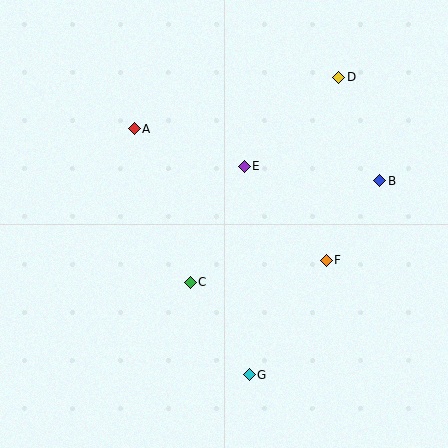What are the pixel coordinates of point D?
Point D is at (339, 77).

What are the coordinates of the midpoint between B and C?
The midpoint between B and C is at (285, 231).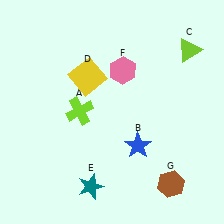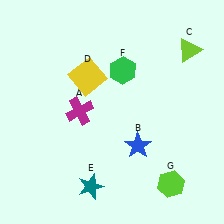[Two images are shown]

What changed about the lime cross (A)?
In Image 1, A is lime. In Image 2, it changed to magenta.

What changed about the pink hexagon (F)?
In Image 1, F is pink. In Image 2, it changed to green.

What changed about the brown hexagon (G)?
In Image 1, G is brown. In Image 2, it changed to lime.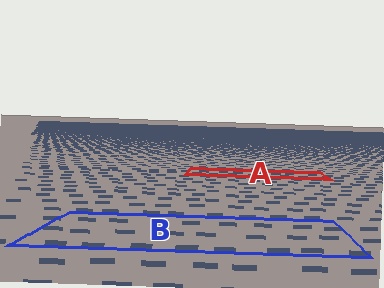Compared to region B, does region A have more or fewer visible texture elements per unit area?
Region A has more texture elements per unit area — they are packed more densely because it is farther away.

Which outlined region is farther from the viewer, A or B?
Region A is farther from the viewer — the texture elements inside it appear smaller and more densely packed.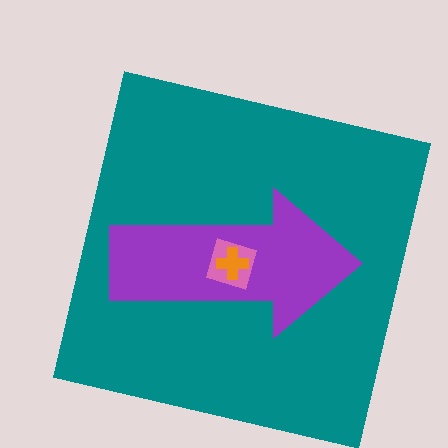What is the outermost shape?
The teal square.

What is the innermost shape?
The orange cross.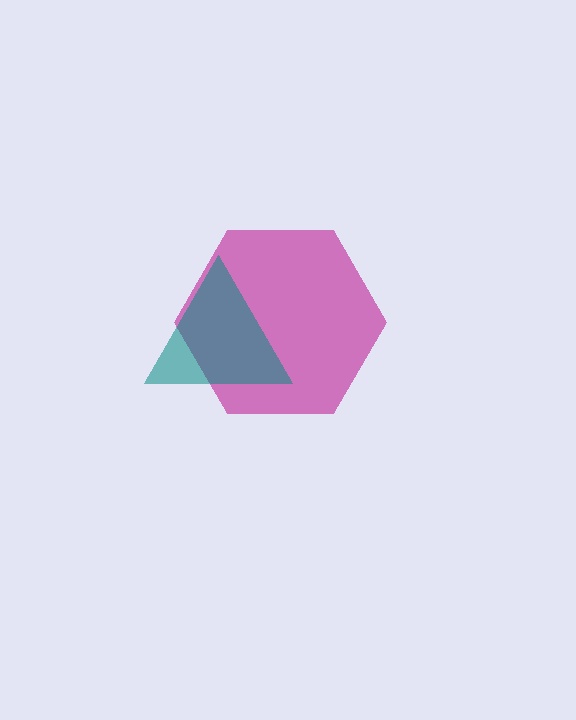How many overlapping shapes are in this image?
There are 2 overlapping shapes in the image.